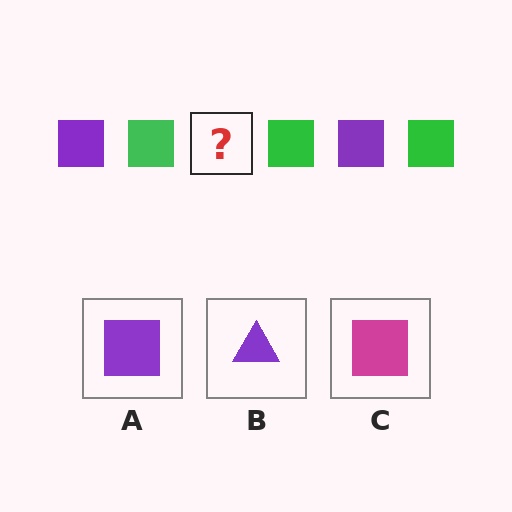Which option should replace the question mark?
Option A.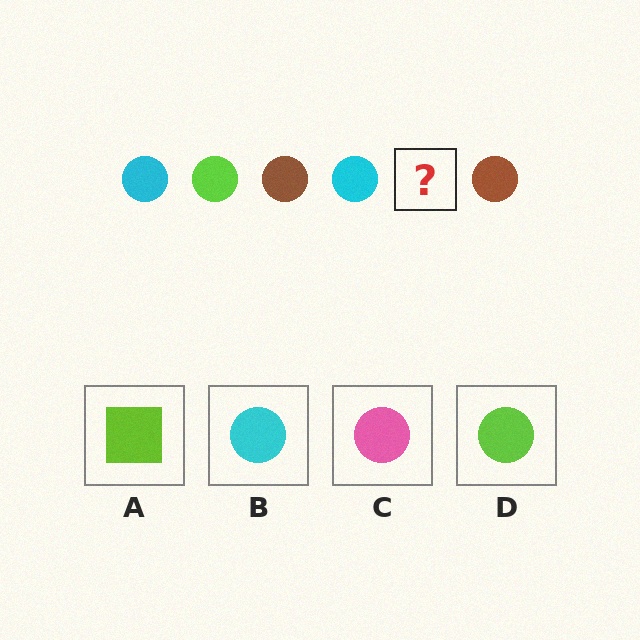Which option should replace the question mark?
Option D.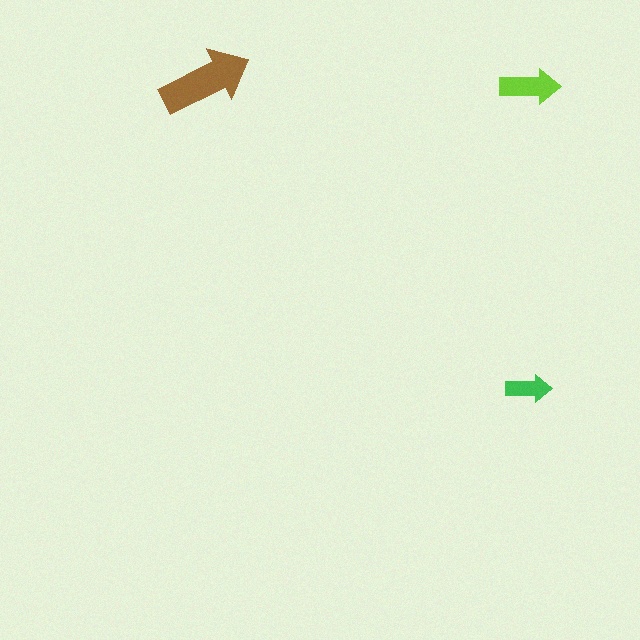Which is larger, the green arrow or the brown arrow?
The brown one.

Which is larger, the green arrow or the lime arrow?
The lime one.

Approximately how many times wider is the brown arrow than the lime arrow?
About 1.5 times wider.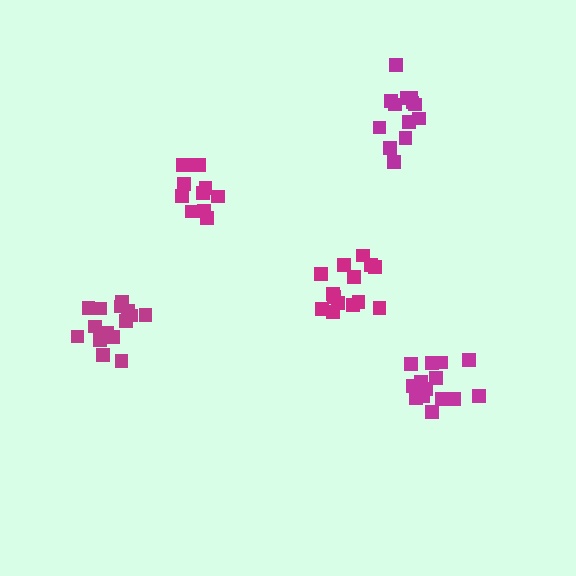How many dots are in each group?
Group 1: 12 dots, Group 2: 14 dots, Group 3: 13 dots, Group 4: 14 dots, Group 5: 15 dots (68 total).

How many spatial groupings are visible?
There are 5 spatial groupings.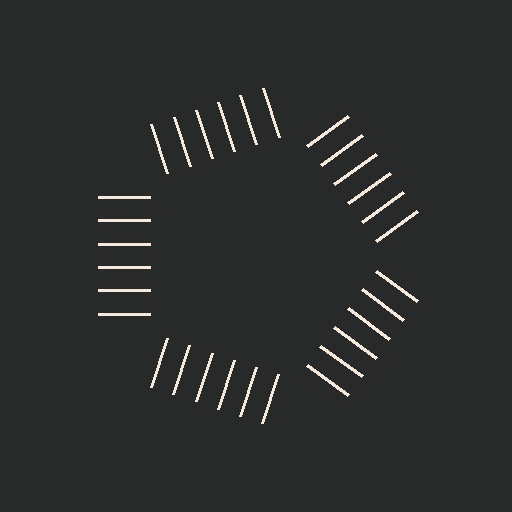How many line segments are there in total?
30 — 6 along each of the 5 edges.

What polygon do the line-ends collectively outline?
An illusory pentagon — the line segments terminate on its edges but no continuous stroke is drawn.